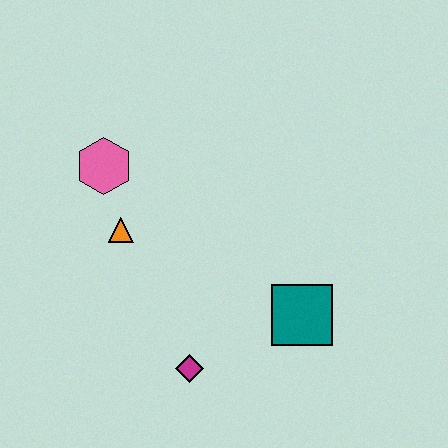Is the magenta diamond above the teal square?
No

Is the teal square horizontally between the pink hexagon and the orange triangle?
No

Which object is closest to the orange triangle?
The pink hexagon is closest to the orange triangle.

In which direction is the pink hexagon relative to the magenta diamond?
The pink hexagon is above the magenta diamond.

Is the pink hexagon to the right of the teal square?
No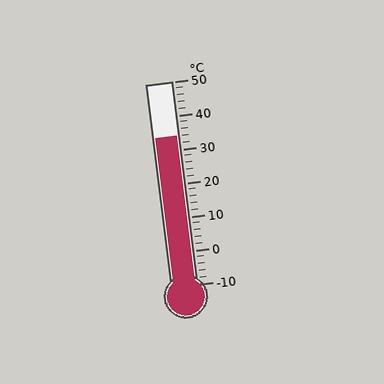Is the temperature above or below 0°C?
The temperature is above 0°C.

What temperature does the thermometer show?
The thermometer shows approximately 34°C.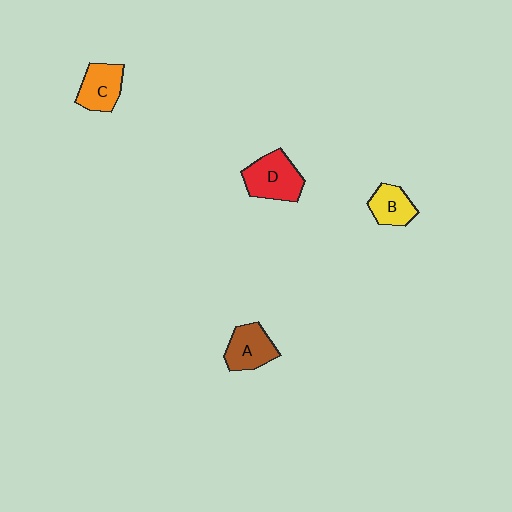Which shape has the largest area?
Shape D (red).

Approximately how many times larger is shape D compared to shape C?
Approximately 1.3 times.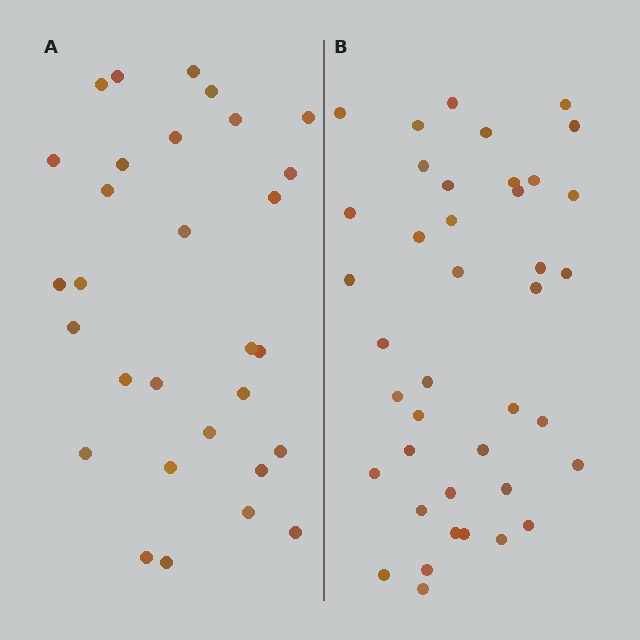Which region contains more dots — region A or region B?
Region B (the right region) has more dots.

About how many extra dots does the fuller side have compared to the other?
Region B has roughly 10 or so more dots than region A.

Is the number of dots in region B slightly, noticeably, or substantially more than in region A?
Region B has noticeably more, but not dramatically so. The ratio is roughly 1.3 to 1.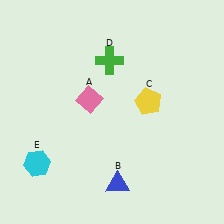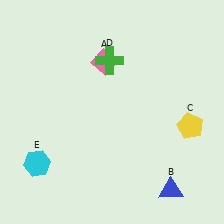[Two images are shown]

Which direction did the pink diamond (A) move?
The pink diamond (A) moved up.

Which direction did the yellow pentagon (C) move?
The yellow pentagon (C) moved right.